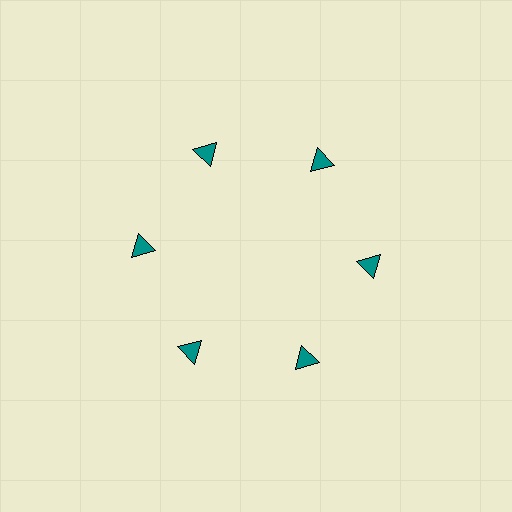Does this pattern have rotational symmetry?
Yes, this pattern has 6-fold rotational symmetry. It looks the same after rotating 60 degrees around the center.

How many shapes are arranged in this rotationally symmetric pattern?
There are 6 shapes, arranged in 6 groups of 1.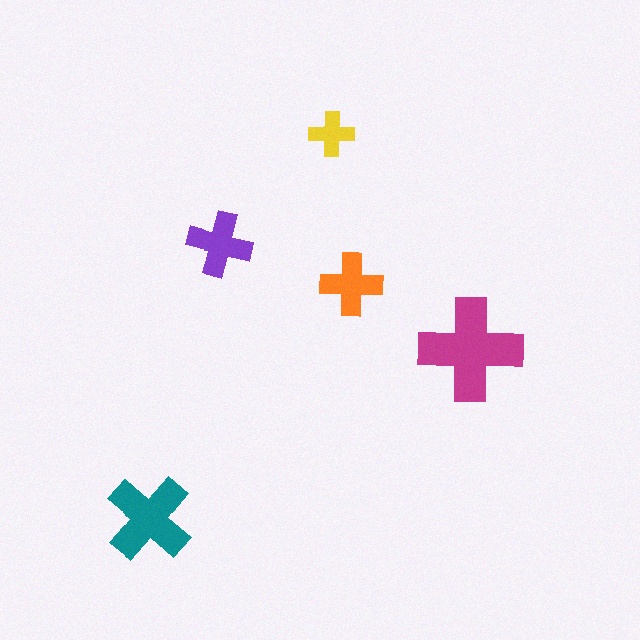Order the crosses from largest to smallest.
the magenta one, the teal one, the purple one, the orange one, the yellow one.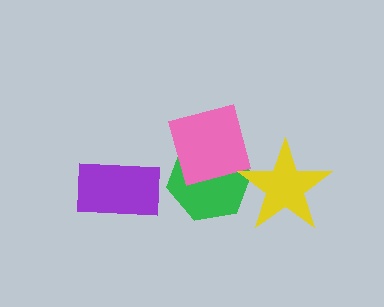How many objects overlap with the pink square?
1 object overlaps with the pink square.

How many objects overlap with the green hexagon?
2 objects overlap with the green hexagon.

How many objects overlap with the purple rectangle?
0 objects overlap with the purple rectangle.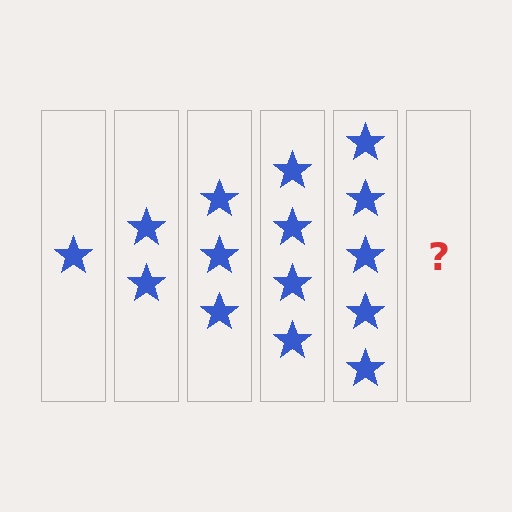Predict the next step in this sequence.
The next step is 6 stars.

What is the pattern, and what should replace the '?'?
The pattern is that each step adds one more star. The '?' should be 6 stars.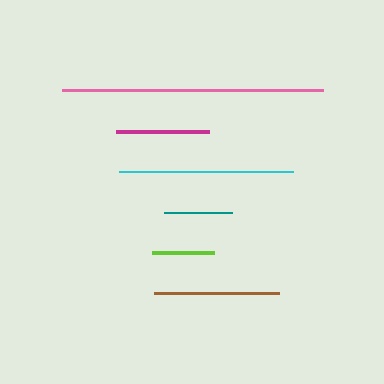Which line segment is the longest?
The pink line is the longest at approximately 261 pixels.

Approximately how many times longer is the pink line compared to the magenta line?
The pink line is approximately 2.8 times the length of the magenta line.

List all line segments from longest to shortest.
From longest to shortest: pink, cyan, brown, magenta, teal, lime.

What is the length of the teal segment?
The teal segment is approximately 68 pixels long.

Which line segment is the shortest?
The lime line is the shortest at approximately 62 pixels.